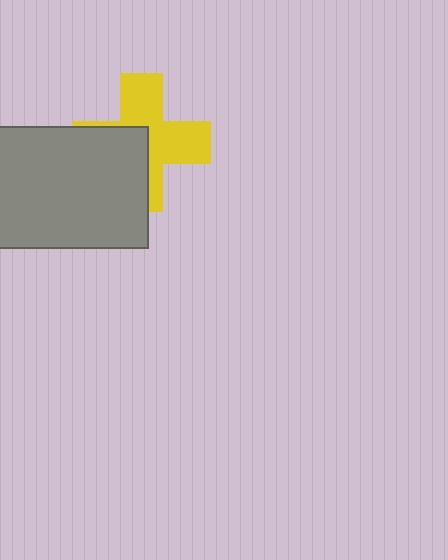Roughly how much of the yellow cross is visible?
About half of it is visible (roughly 56%).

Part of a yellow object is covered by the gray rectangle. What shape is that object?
It is a cross.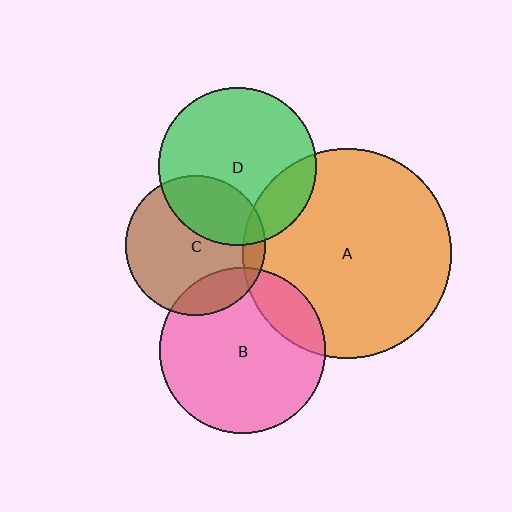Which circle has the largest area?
Circle A (orange).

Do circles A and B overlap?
Yes.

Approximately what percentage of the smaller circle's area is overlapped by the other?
Approximately 15%.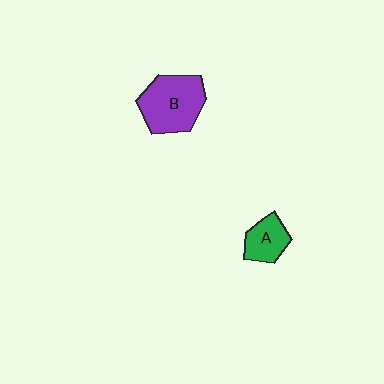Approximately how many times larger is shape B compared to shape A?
Approximately 1.9 times.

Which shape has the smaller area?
Shape A (green).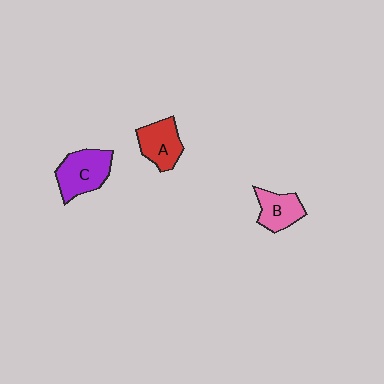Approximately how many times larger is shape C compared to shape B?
Approximately 1.4 times.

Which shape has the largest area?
Shape C (purple).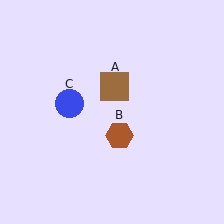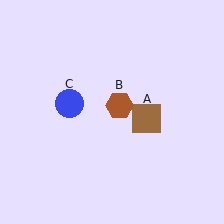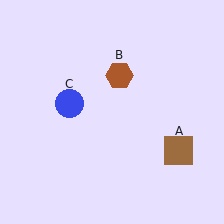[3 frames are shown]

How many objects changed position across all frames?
2 objects changed position: brown square (object A), brown hexagon (object B).